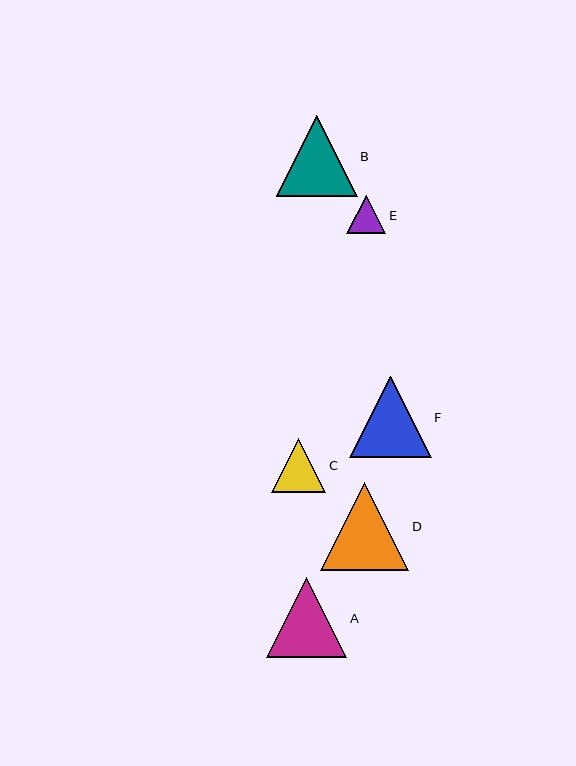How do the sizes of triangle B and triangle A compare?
Triangle B and triangle A are approximately the same size.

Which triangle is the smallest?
Triangle E is the smallest with a size of approximately 39 pixels.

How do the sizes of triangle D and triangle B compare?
Triangle D and triangle B are approximately the same size.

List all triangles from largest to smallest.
From largest to smallest: D, F, B, A, C, E.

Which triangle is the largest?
Triangle D is the largest with a size of approximately 88 pixels.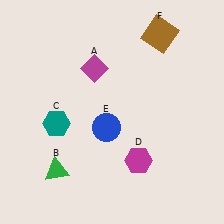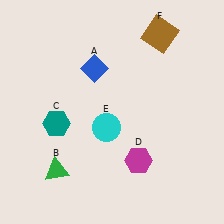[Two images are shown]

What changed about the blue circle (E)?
In Image 1, E is blue. In Image 2, it changed to cyan.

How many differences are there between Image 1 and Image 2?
There are 2 differences between the two images.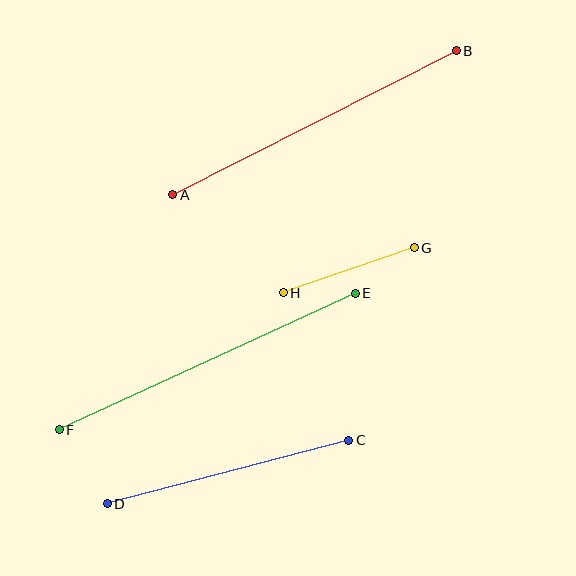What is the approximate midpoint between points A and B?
The midpoint is at approximately (314, 123) pixels.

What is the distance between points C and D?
The distance is approximately 250 pixels.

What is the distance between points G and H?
The distance is approximately 139 pixels.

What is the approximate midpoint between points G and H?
The midpoint is at approximately (349, 270) pixels.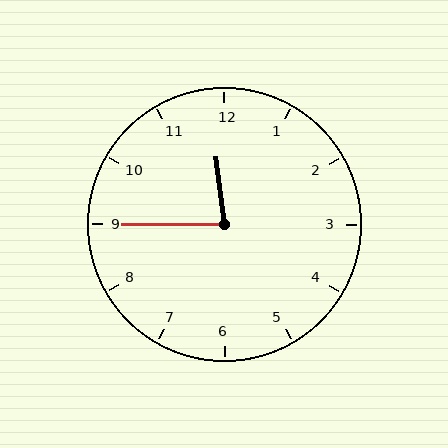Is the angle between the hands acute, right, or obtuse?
It is acute.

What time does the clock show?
11:45.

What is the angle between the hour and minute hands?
Approximately 82 degrees.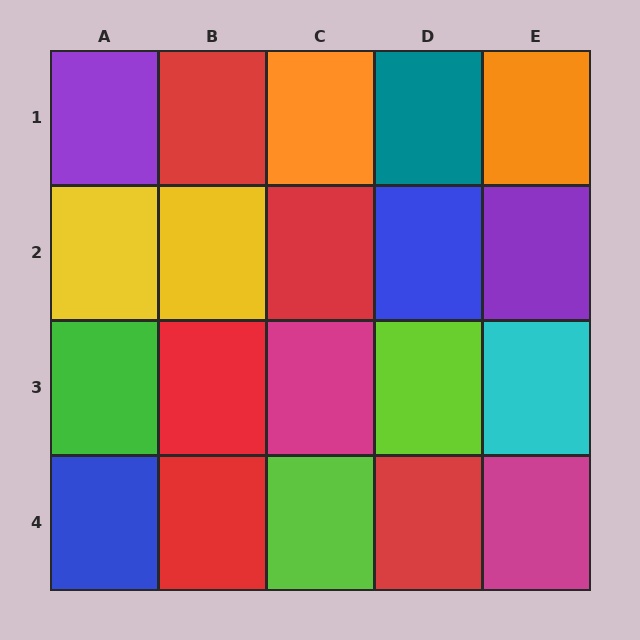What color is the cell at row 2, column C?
Red.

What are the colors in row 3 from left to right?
Green, red, magenta, lime, cyan.